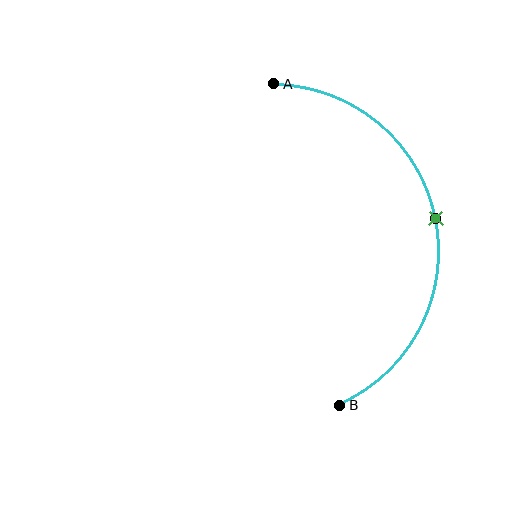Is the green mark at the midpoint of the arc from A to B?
Yes. The green mark lies on the arc at equal arc-length from both A and B — it is the arc midpoint.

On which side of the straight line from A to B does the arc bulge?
The arc bulges to the right of the straight line connecting A and B.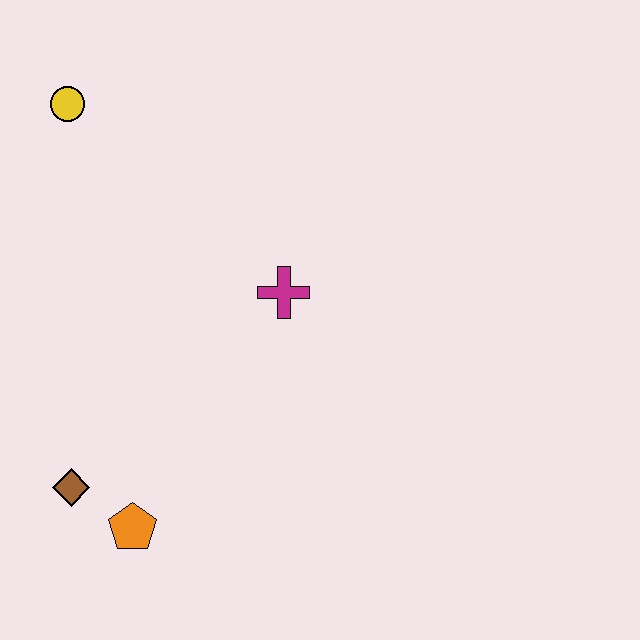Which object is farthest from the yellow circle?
The orange pentagon is farthest from the yellow circle.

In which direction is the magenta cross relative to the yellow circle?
The magenta cross is to the right of the yellow circle.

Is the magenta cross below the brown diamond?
No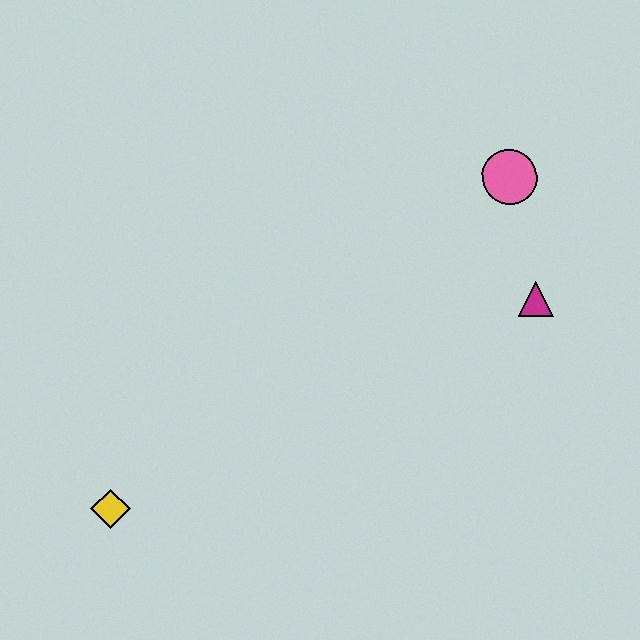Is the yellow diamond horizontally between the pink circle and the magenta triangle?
No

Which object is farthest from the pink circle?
The yellow diamond is farthest from the pink circle.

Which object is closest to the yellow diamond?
The magenta triangle is closest to the yellow diamond.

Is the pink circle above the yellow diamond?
Yes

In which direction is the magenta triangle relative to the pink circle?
The magenta triangle is below the pink circle.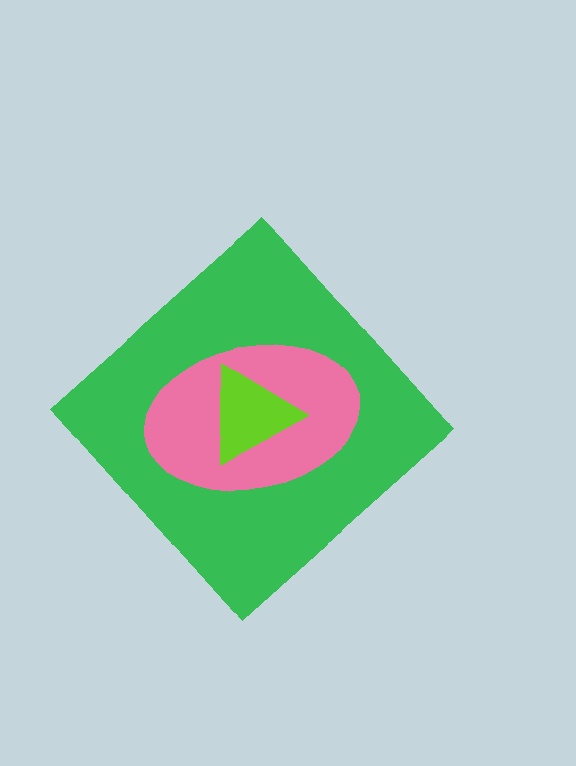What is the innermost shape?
The lime triangle.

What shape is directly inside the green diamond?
The pink ellipse.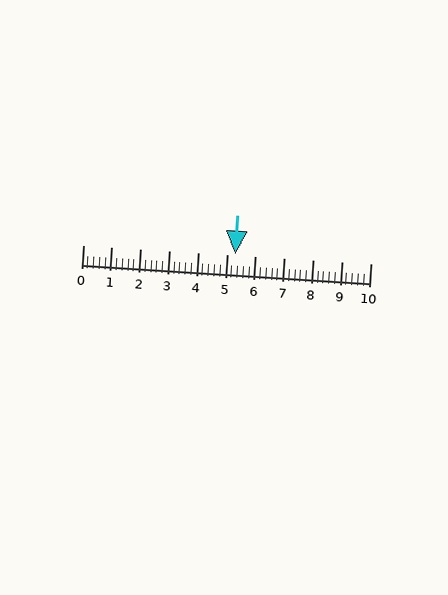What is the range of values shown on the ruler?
The ruler shows values from 0 to 10.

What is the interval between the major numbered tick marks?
The major tick marks are spaced 1 units apart.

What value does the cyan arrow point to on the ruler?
The cyan arrow points to approximately 5.3.